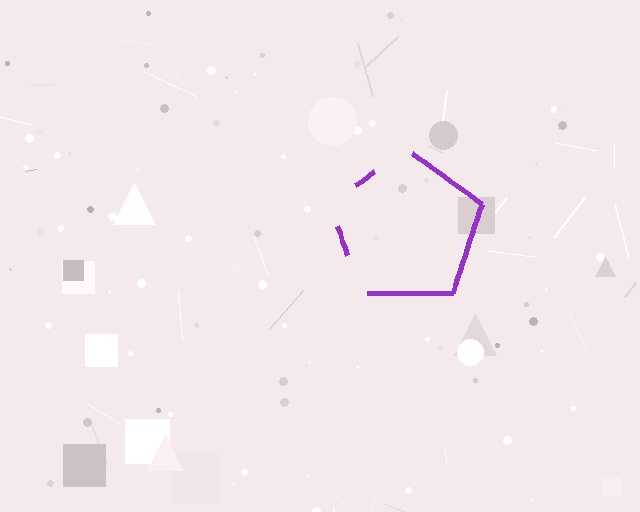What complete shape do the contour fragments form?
The contour fragments form a pentagon.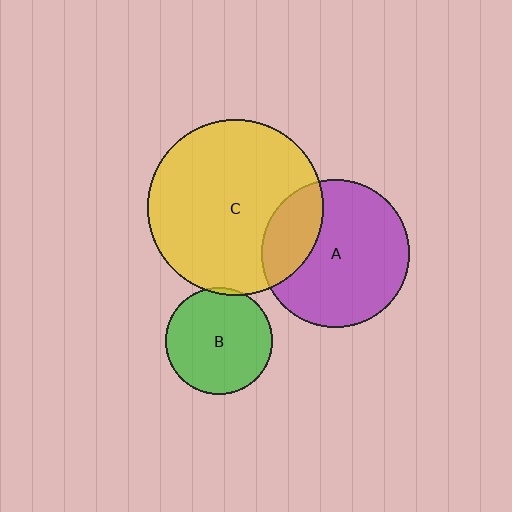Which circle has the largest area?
Circle C (yellow).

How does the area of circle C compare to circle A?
Approximately 1.4 times.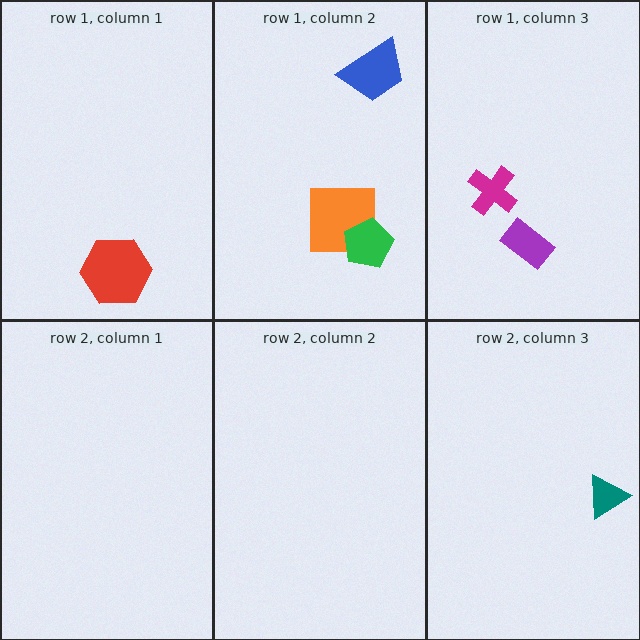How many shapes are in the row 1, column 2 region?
3.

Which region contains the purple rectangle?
The row 1, column 3 region.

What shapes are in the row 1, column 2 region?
The orange square, the green pentagon, the blue trapezoid.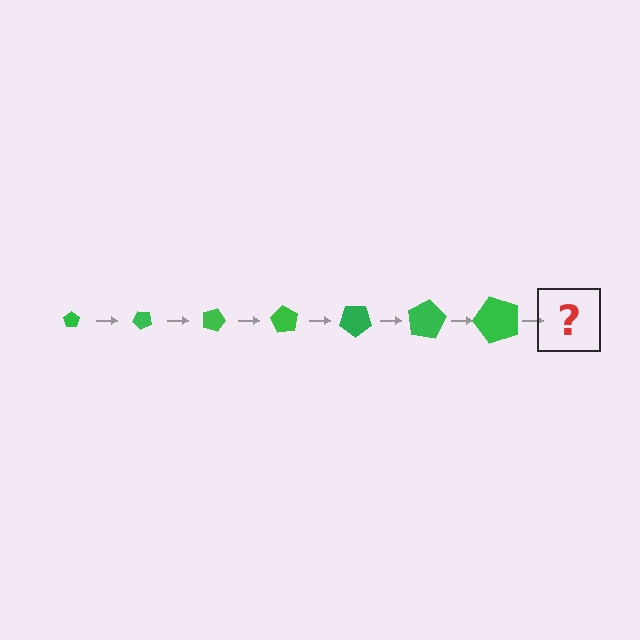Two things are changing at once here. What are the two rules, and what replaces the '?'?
The two rules are that the pentagon grows larger each step and it rotates 45 degrees each step. The '?' should be a pentagon, larger than the previous one and rotated 315 degrees from the start.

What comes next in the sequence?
The next element should be a pentagon, larger than the previous one and rotated 315 degrees from the start.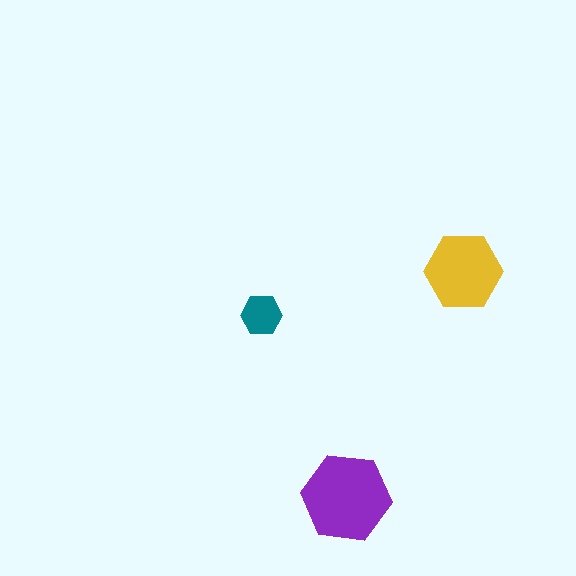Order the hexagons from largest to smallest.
the purple one, the yellow one, the teal one.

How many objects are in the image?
There are 3 objects in the image.